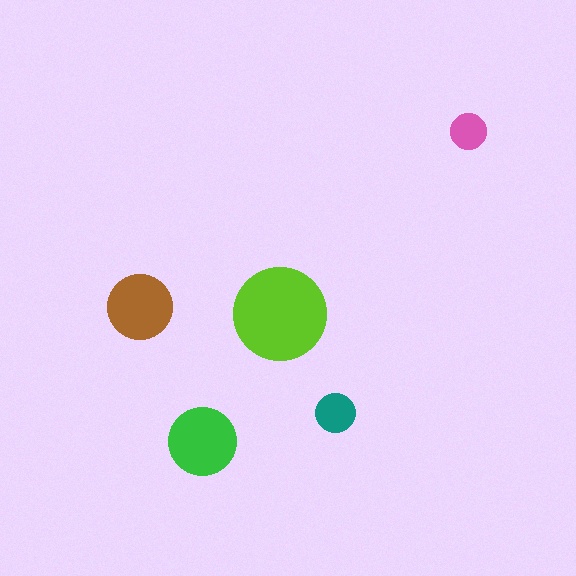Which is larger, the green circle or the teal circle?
The green one.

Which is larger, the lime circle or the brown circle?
The lime one.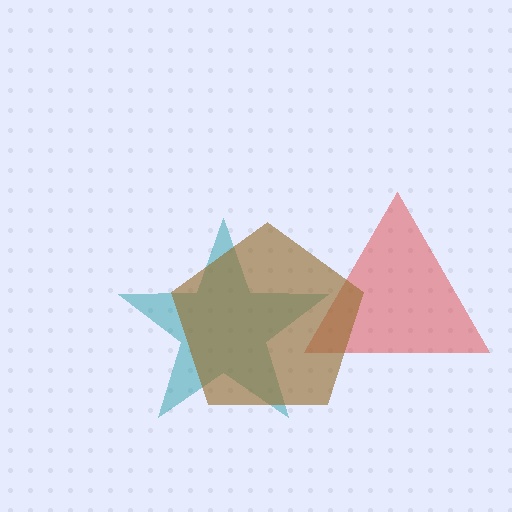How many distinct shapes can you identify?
There are 3 distinct shapes: a teal star, a red triangle, a brown pentagon.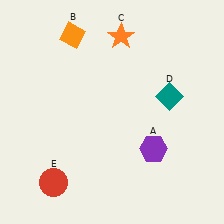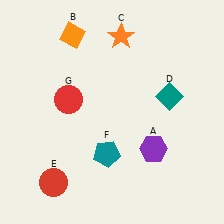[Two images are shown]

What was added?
A teal pentagon (F), a red circle (G) were added in Image 2.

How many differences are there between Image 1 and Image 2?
There are 2 differences between the two images.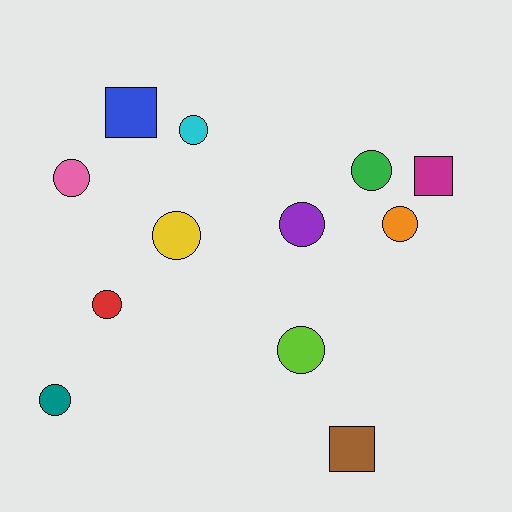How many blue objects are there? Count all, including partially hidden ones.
There is 1 blue object.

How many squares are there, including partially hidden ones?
There are 3 squares.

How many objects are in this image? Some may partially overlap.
There are 12 objects.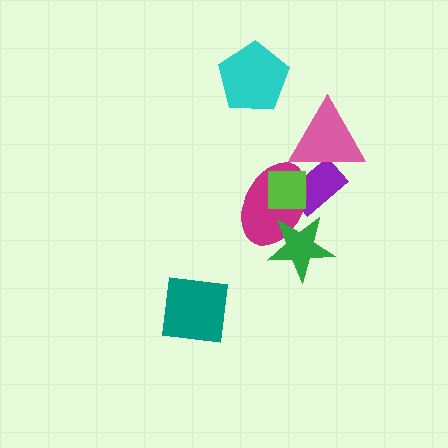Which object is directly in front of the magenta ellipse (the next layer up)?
The green star is directly in front of the magenta ellipse.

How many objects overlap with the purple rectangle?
3 objects overlap with the purple rectangle.